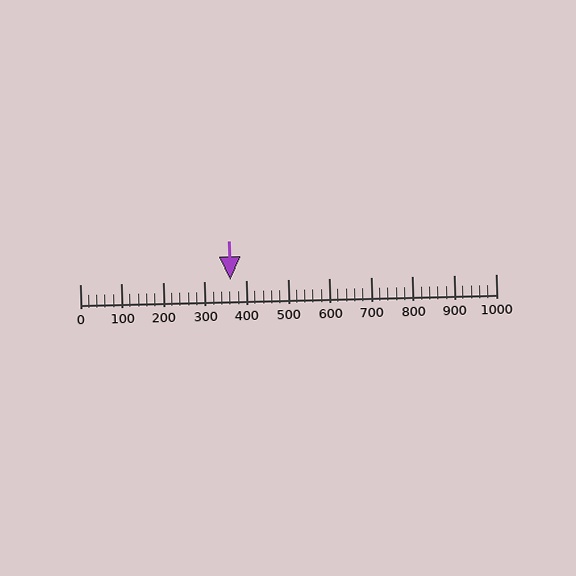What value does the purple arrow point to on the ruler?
The purple arrow points to approximately 361.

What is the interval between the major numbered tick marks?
The major tick marks are spaced 100 units apart.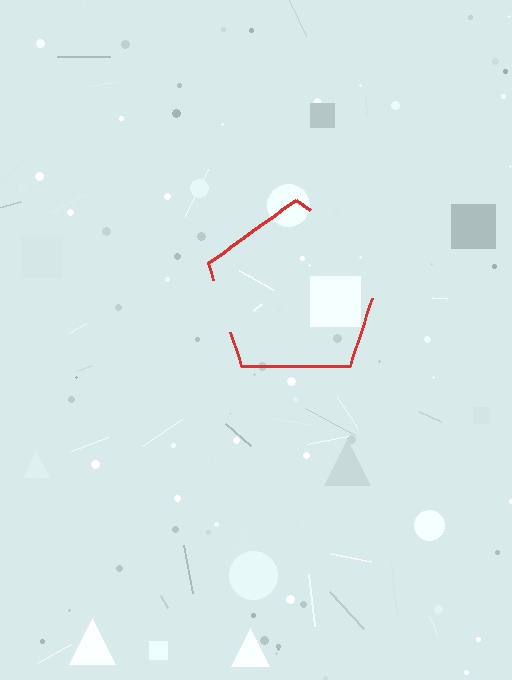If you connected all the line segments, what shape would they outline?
They would outline a pentagon.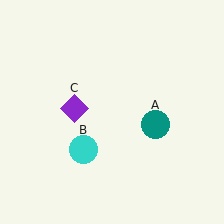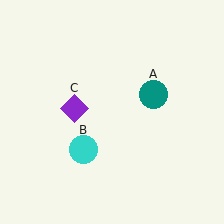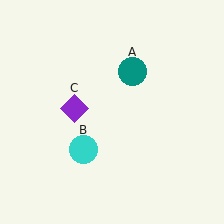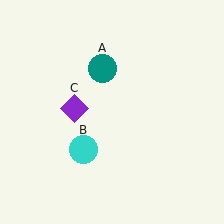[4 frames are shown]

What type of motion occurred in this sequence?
The teal circle (object A) rotated counterclockwise around the center of the scene.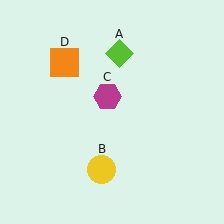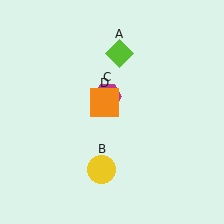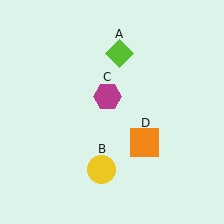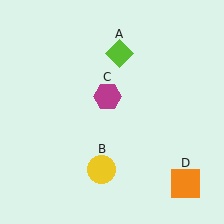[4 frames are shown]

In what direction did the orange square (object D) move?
The orange square (object D) moved down and to the right.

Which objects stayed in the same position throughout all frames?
Lime diamond (object A) and yellow circle (object B) and magenta hexagon (object C) remained stationary.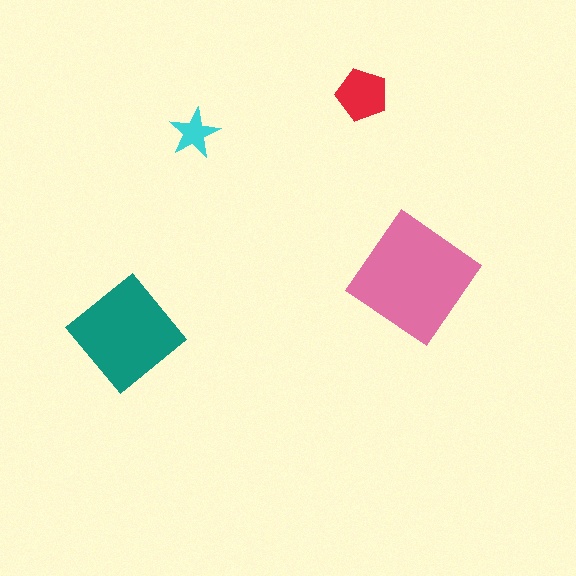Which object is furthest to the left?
The teal diamond is leftmost.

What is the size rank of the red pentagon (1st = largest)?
3rd.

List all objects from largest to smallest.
The pink diamond, the teal diamond, the red pentagon, the cyan star.